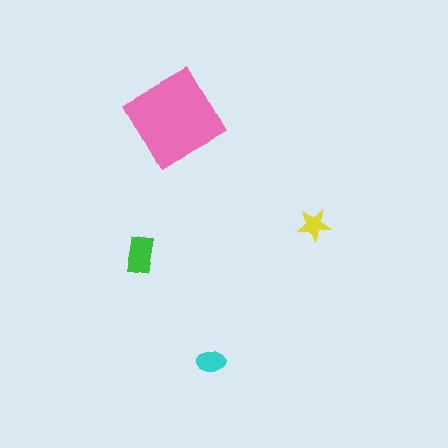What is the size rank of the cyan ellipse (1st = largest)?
3rd.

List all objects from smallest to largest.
The yellow star, the cyan ellipse, the green rectangle, the pink diamond.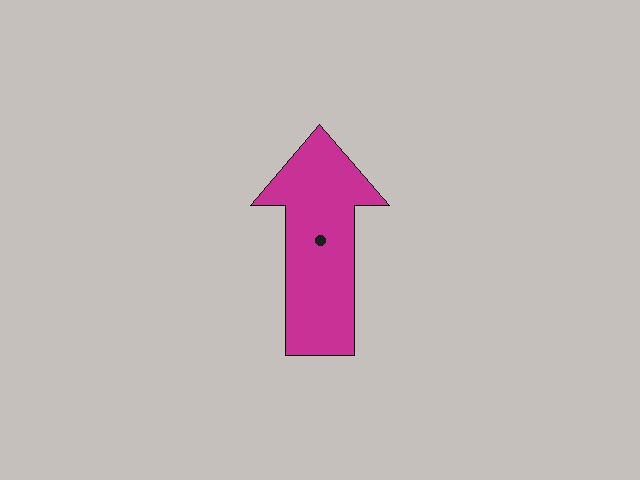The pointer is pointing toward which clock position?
Roughly 12 o'clock.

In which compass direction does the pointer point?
North.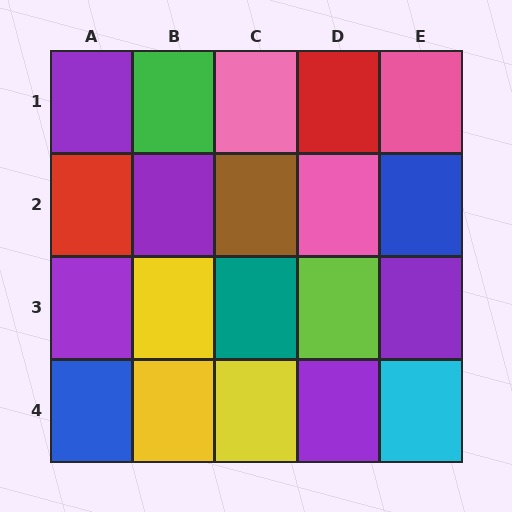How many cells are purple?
5 cells are purple.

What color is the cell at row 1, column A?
Purple.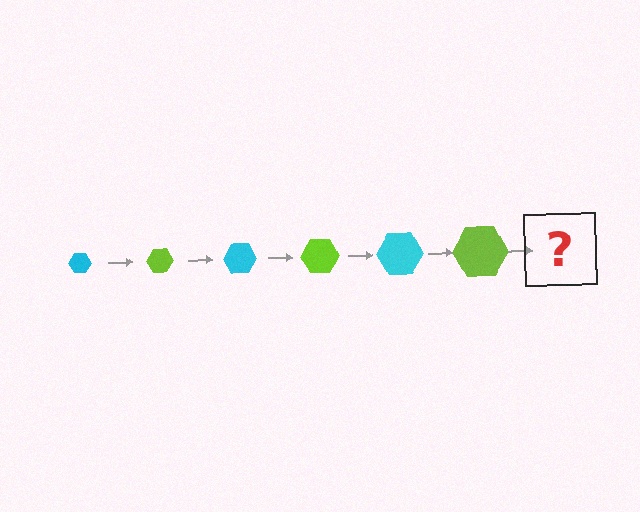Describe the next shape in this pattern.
It should be a cyan hexagon, larger than the previous one.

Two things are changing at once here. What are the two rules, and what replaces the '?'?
The two rules are that the hexagon grows larger each step and the color cycles through cyan and lime. The '?' should be a cyan hexagon, larger than the previous one.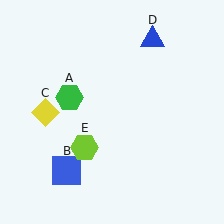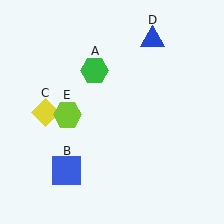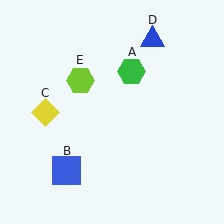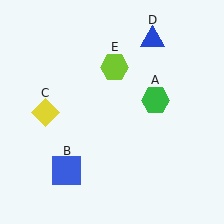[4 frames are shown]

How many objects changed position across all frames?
2 objects changed position: green hexagon (object A), lime hexagon (object E).